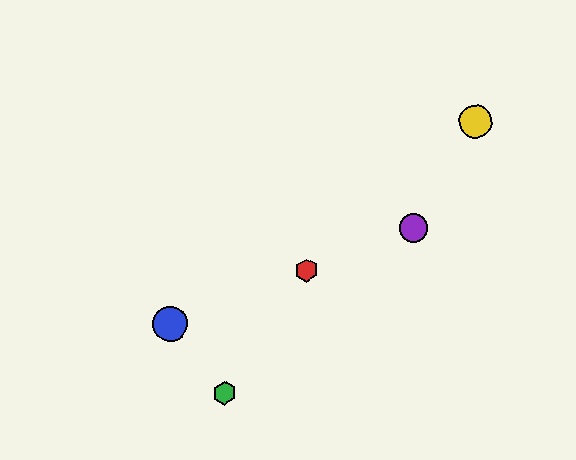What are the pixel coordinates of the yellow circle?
The yellow circle is at (476, 122).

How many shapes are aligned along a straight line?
3 shapes (the red hexagon, the blue circle, the purple circle) are aligned along a straight line.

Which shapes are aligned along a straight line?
The red hexagon, the blue circle, the purple circle are aligned along a straight line.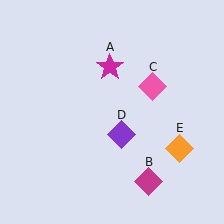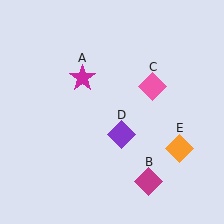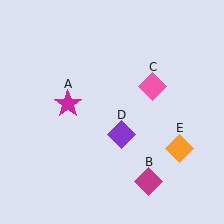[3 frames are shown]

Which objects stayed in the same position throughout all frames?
Magenta diamond (object B) and pink diamond (object C) and purple diamond (object D) and orange diamond (object E) remained stationary.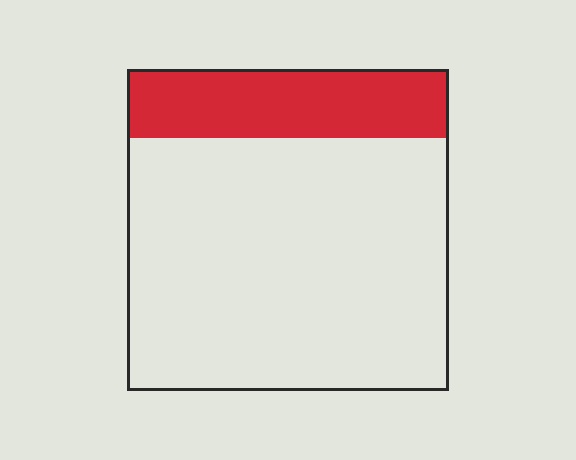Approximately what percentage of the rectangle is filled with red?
Approximately 20%.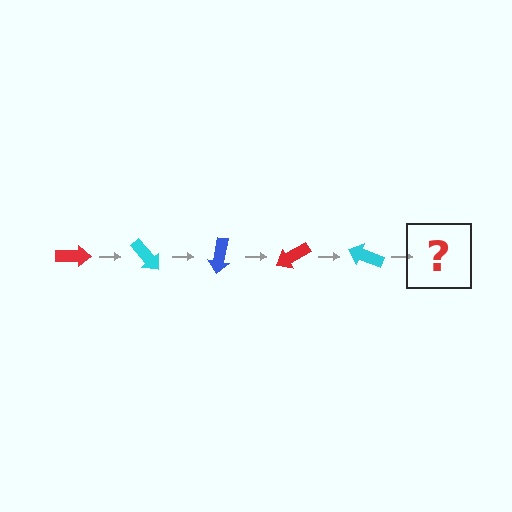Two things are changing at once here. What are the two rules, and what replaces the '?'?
The two rules are that it rotates 50 degrees each step and the color cycles through red, cyan, and blue. The '?' should be a blue arrow, rotated 250 degrees from the start.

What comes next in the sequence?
The next element should be a blue arrow, rotated 250 degrees from the start.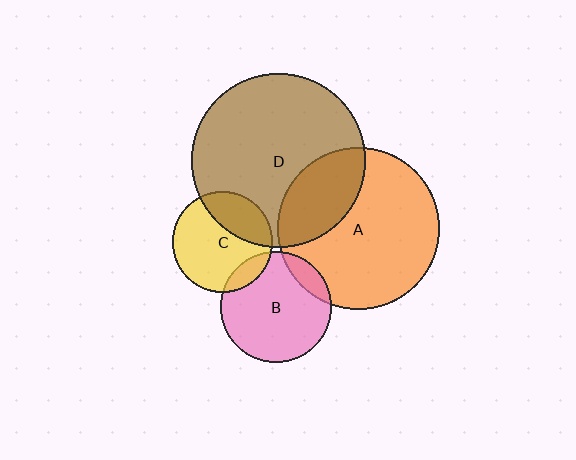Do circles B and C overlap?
Yes.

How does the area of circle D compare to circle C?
Approximately 3.0 times.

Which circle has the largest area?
Circle D (brown).